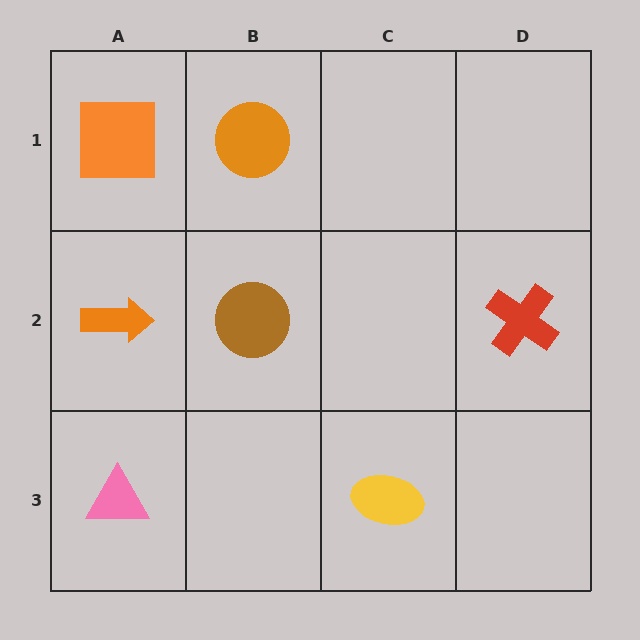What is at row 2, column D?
A red cross.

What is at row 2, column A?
An orange arrow.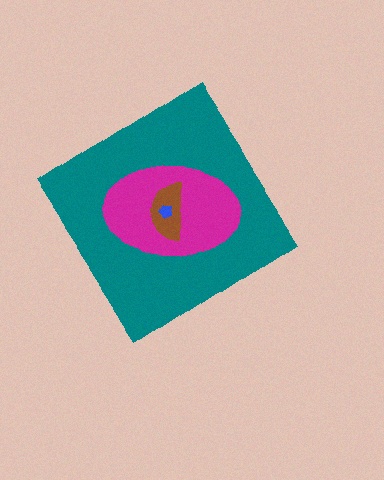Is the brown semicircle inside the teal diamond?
Yes.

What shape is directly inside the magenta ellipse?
The brown semicircle.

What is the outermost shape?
The teal diamond.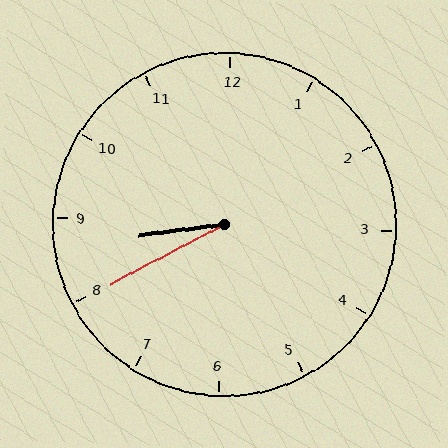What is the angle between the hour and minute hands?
Approximately 20 degrees.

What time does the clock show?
8:40.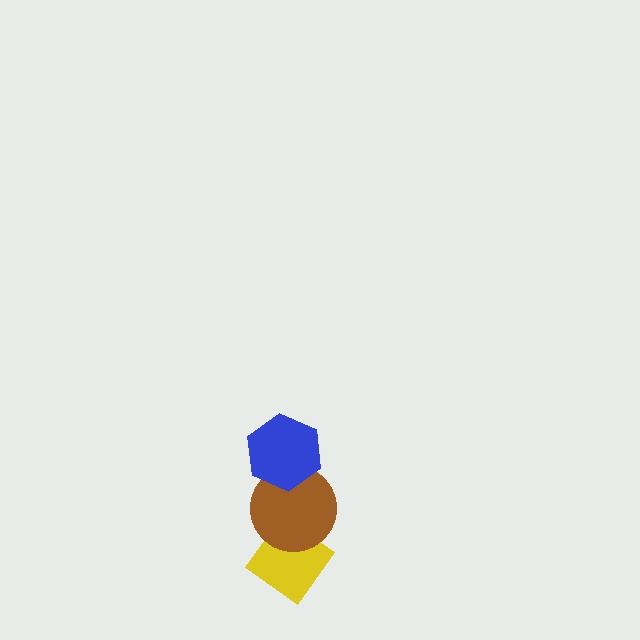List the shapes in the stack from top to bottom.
From top to bottom: the blue hexagon, the brown circle, the yellow diamond.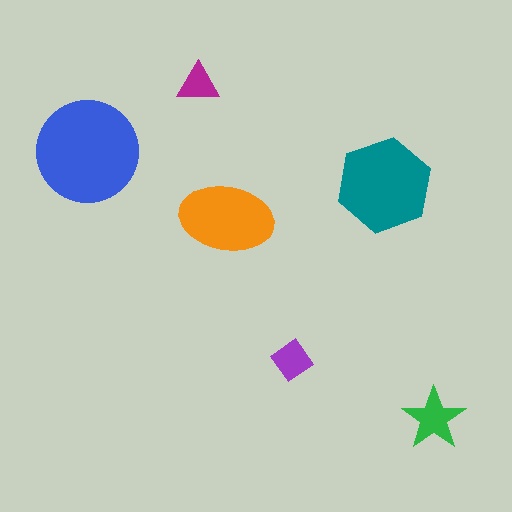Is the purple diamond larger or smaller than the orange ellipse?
Smaller.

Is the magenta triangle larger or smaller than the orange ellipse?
Smaller.